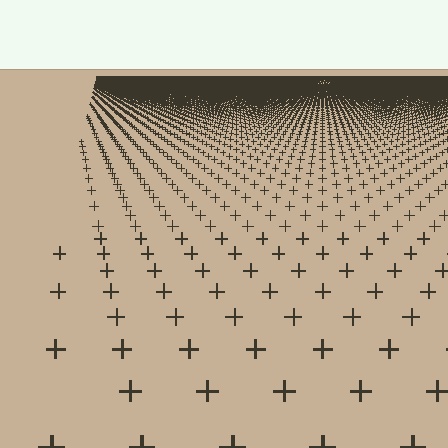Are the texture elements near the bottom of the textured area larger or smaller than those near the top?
Larger. Near the bottom, elements are closer to the viewer and appear at a bigger on-screen size.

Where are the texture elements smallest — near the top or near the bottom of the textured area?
Near the top.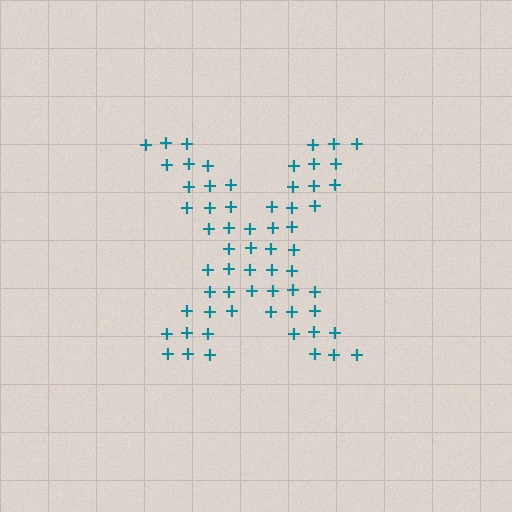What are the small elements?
The small elements are plus signs.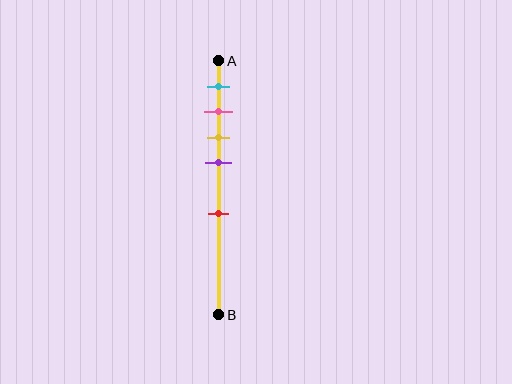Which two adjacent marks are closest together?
The pink and yellow marks are the closest adjacent pair.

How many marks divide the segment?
There are 5 marks dividing the segment.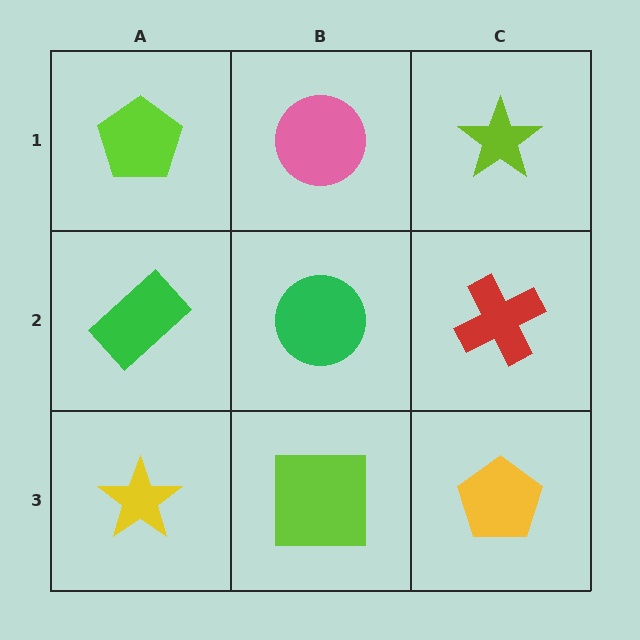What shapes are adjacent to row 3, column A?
A green rectangle (row 2, column A), a lime square (row 3, column B).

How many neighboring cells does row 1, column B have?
3.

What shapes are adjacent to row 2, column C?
A lime star (row 1, column C), a yellow pentagon (row 3, column C), a green circle (row 2, column B).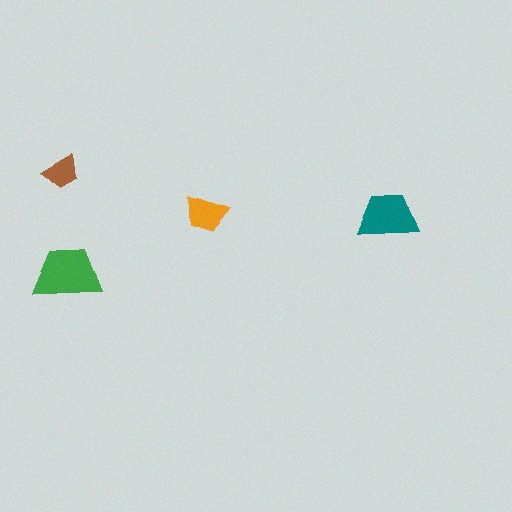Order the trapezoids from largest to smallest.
the green one, the teal one, the orange one, the brown one.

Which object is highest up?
The brown trapezoid is topmost.